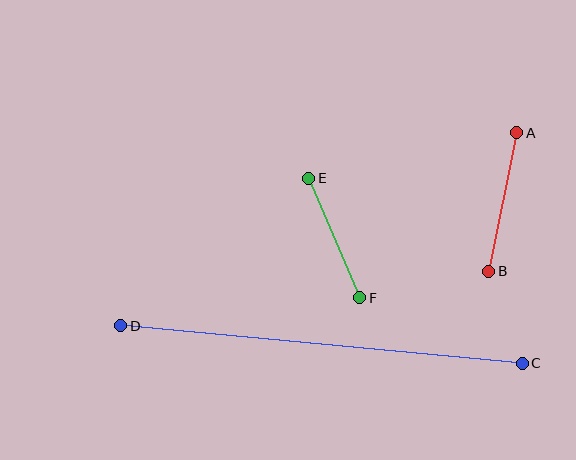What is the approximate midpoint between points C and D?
The midpoint is at approximately (322, 344) pixels.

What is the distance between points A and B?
The distance is approximately 141 pixels.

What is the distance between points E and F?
The distance is approximately 130 pixels.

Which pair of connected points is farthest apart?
Points C and D are farthest apart.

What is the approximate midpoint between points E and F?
The midpoint is at approximately (334, 238) pixels.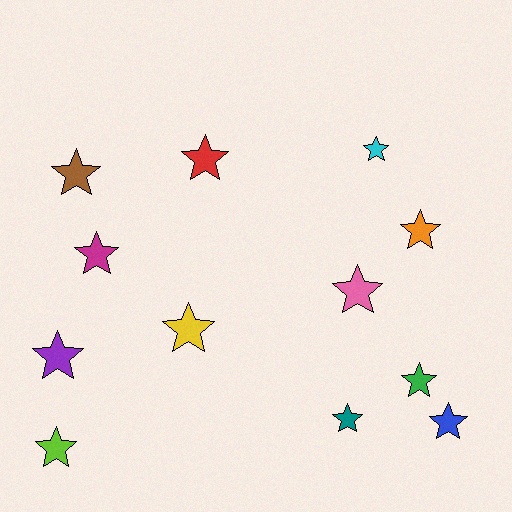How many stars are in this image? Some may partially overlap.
There are 12 stars.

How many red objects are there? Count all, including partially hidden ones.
There is 1 red object.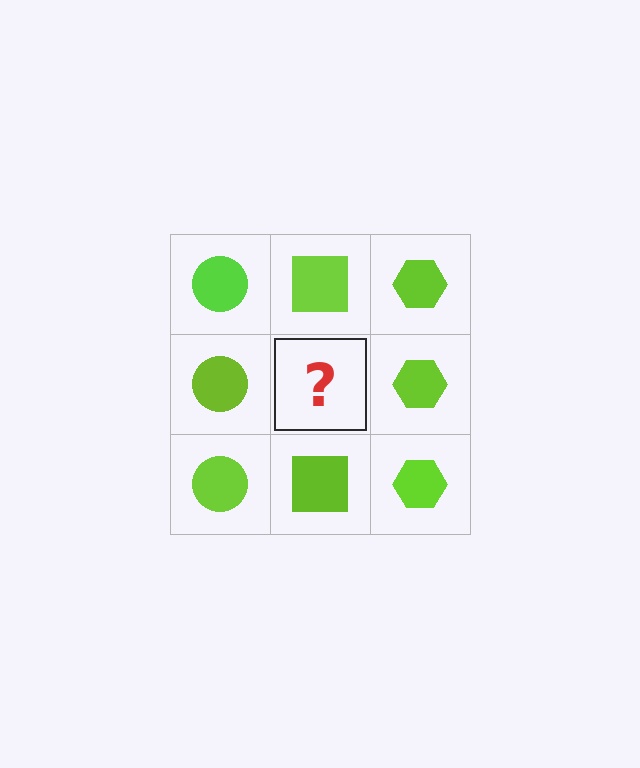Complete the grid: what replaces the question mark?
The question mark should be replaced with a lime square.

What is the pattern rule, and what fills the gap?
The rule is that each column has a consistent shape. The gap should be filled with a lime square.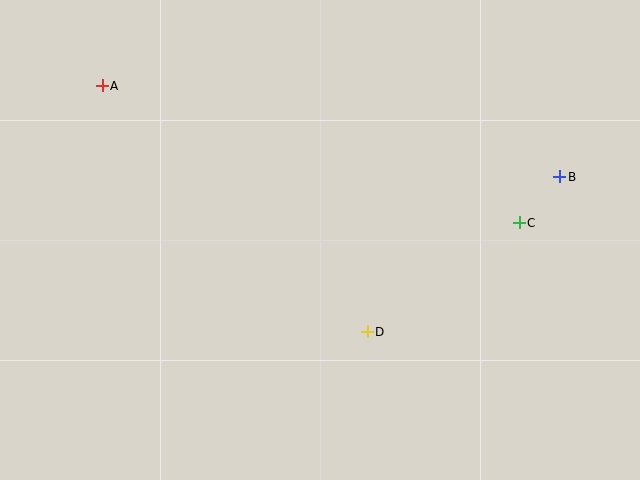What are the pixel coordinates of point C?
Point C is at (519, 223).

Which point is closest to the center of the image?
Point D at (367, 332) is closest to the center.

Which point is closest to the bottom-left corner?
Point D is closest to the bottom-left corner.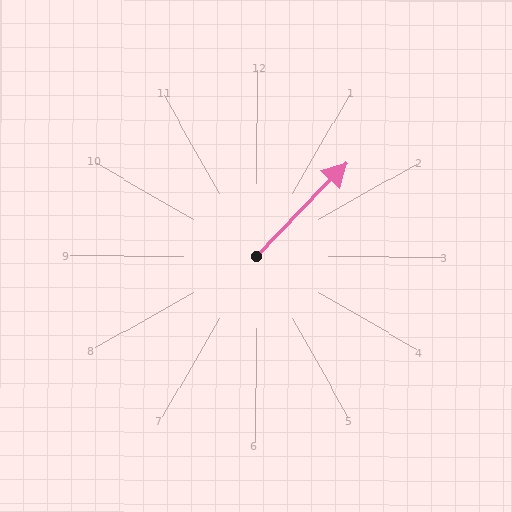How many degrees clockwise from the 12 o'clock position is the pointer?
Approximately 44 degrees.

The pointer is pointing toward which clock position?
Roughly 1 o'clock.